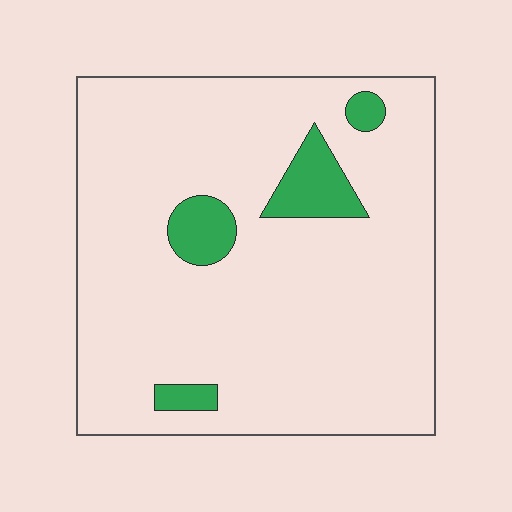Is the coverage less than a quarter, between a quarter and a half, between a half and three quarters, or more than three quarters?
Less than a quarter.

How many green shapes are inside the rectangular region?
4.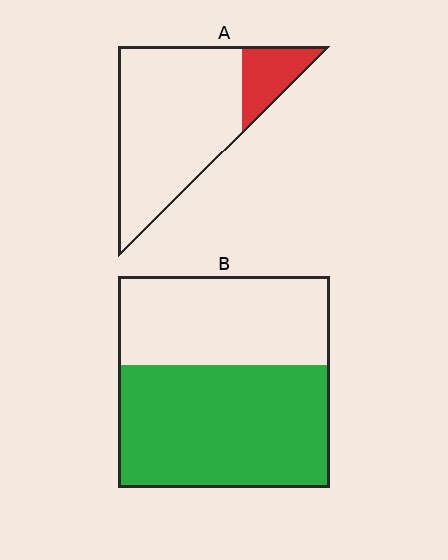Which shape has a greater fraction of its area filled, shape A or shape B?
Shape B.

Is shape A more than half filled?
No.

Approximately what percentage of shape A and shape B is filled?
A is approximately 15% and B is approximately 60%.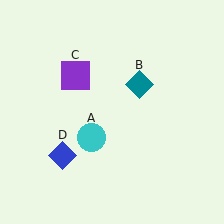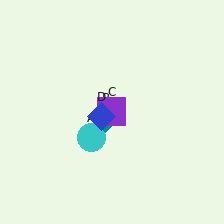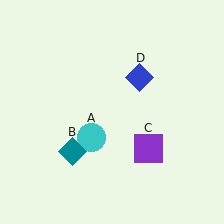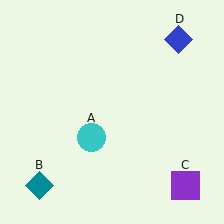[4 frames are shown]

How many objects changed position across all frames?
3 objects changed position: teal diamond (object B), purple square (object C), blue diamond (object D).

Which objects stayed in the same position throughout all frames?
Cyan circle (object A) remained stationary.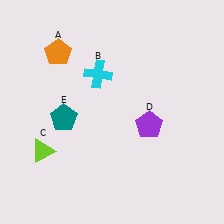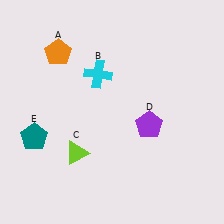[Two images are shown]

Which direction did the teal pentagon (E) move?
The teal pentagon (E) moved left.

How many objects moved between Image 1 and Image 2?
2 objects moved between the two images.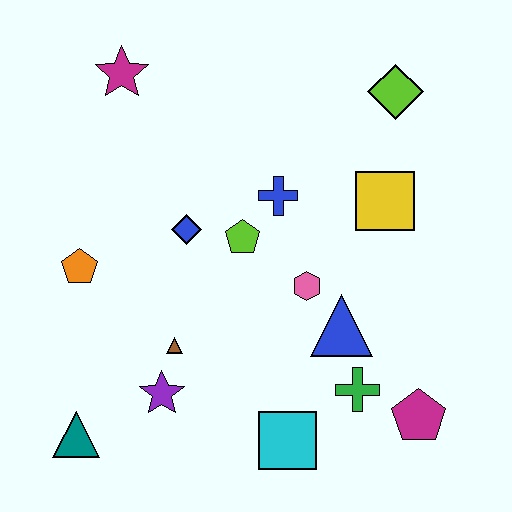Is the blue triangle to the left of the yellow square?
Yes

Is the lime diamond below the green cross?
No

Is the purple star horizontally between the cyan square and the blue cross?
No